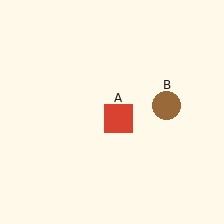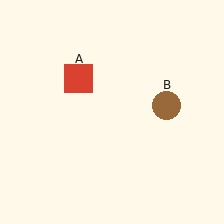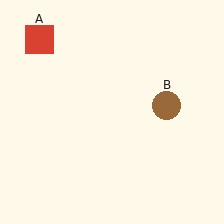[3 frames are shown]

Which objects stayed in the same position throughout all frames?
Brown circle (object B) remained stationary.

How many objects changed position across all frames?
1 object changed position: red square (object A).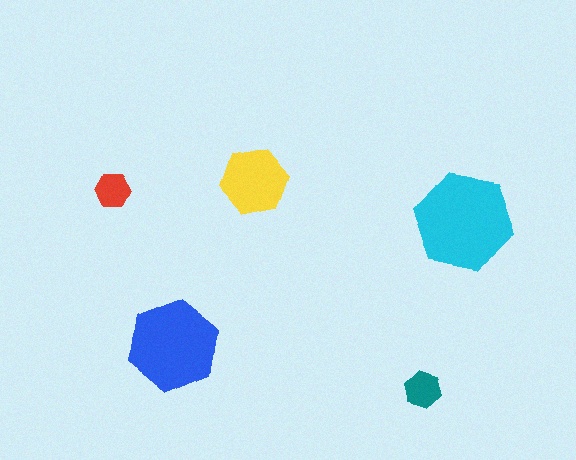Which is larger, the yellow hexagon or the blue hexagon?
The blue one.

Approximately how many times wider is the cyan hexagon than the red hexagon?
About 3 times wider.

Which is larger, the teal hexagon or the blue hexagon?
The blue one.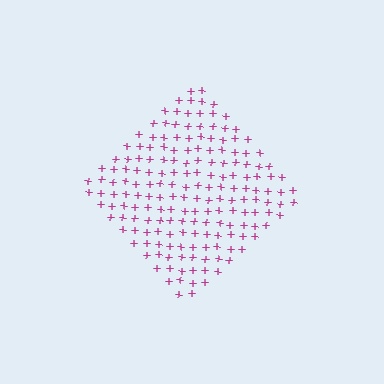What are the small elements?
The small elements are plus signs.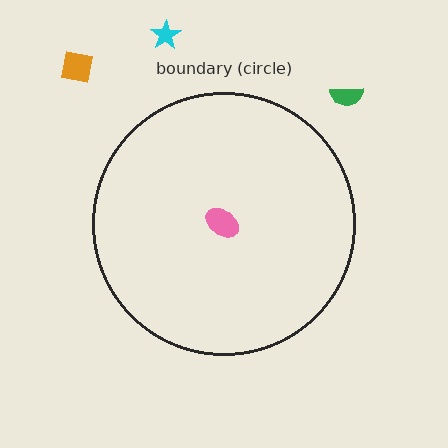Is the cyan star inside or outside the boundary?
Outside.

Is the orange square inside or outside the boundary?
Outside.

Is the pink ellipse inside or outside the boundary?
Inside.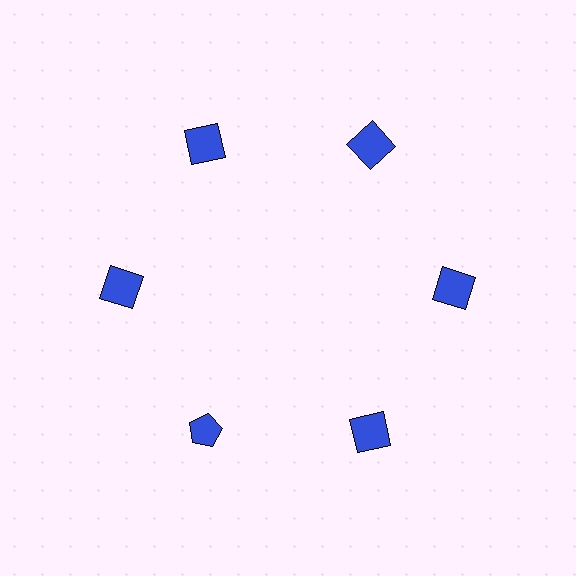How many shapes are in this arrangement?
There are 6 shapes arranged in a ring pattern.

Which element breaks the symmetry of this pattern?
The blue pentagon at roughly the 7 o'clock position breaks the symmetry. All other shapes are blue squares.